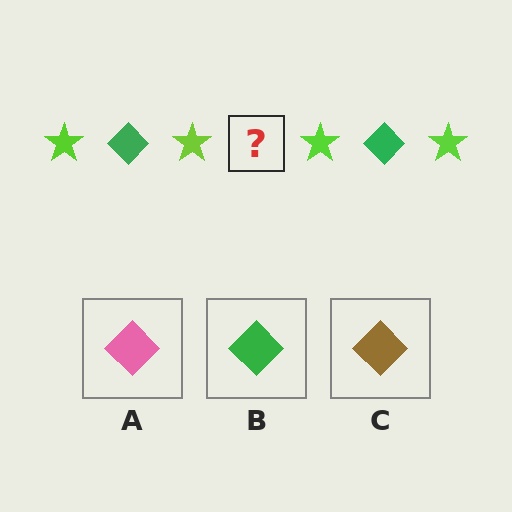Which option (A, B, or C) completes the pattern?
B.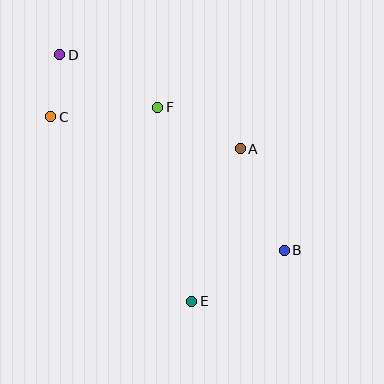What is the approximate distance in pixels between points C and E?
The distance between C and E is approximately 232 pixels.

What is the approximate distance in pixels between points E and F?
The distance between E and F is approximately 197 pixels.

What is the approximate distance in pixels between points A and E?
The distance between A and E is approximately 160 pixels.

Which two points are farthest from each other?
Points B and D are farthest from each other.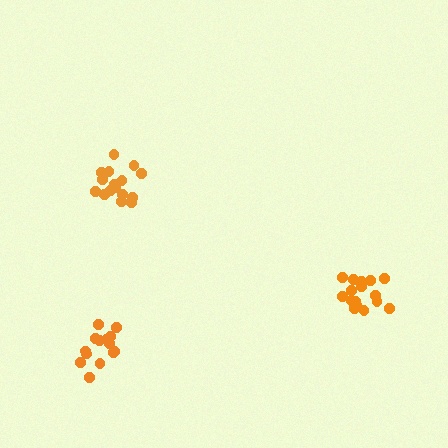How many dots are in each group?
Group 1: 14 dots, Group 2: 17 dots, Group 3: 16 dots (47 total).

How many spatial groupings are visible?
There are 3 spatial groupings.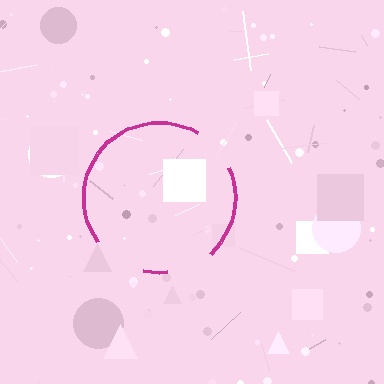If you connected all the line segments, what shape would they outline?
They would outline a circle.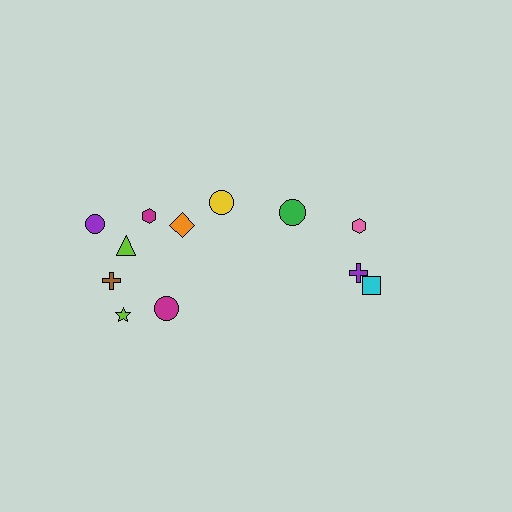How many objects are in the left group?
There are 8 objects.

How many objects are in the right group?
There are 4 objects.